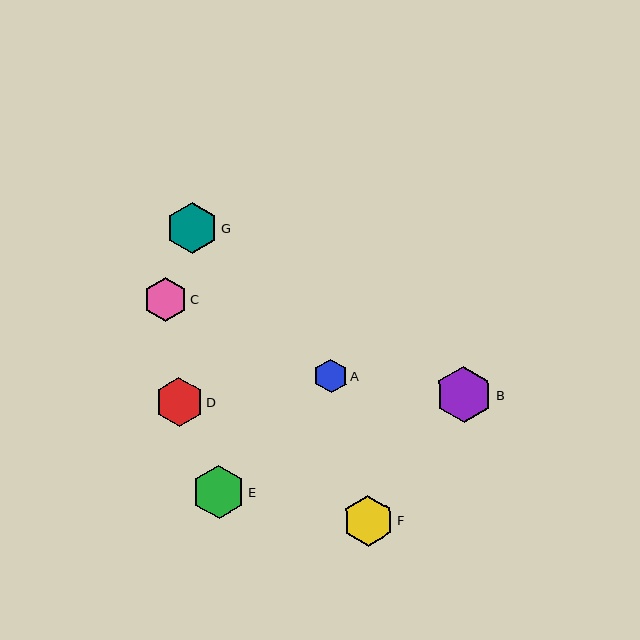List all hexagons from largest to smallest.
From largest to smallest: B, E, G, F, D, C, A.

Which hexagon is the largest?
Hexagon B is the largest with a size of approximately 56 pixels.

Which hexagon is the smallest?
Hexagon A is the smallest with a size of approximately 34 pixels.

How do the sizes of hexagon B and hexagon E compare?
Hexagon B and hexagon E are approximately the same size.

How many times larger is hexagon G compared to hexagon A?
Hexagon G is approximately 1.5 times the size of hexagon A.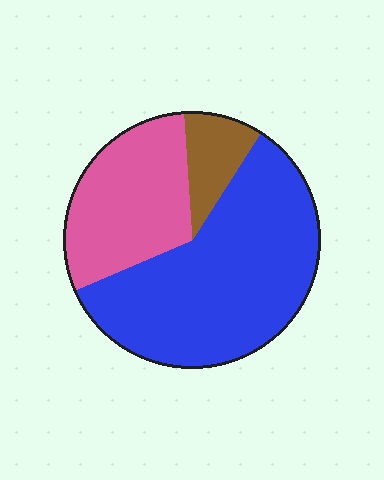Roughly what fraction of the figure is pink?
Pink takes up about one third (1/3) of the figure.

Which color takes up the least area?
Brown, at roughly 10%.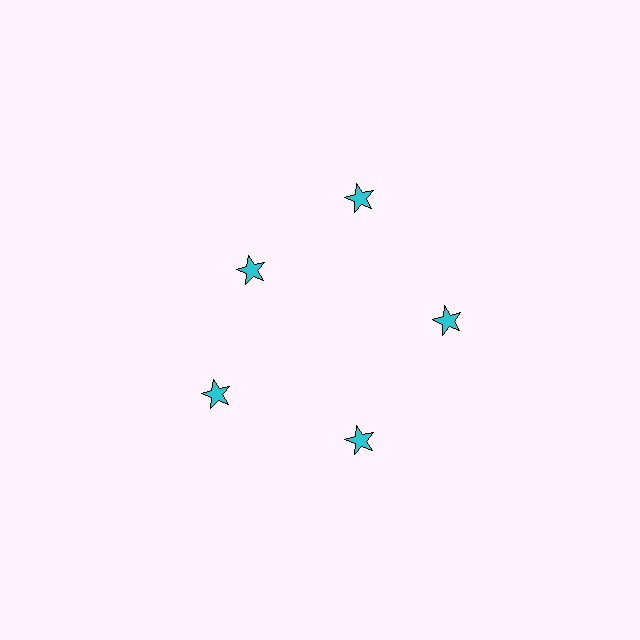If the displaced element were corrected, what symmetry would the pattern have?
It would have 5-fold rotational symmetry — the pattern would map onto itself every 72 degrees.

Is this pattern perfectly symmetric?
No. The 5 cyan stars are arranged in a ring, but one element near the 10 o'clock position is pulled inward toward the center, breaking the 5-fold rotational symmetry.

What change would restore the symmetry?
The symmetry would be restored by moving it outward, back onto the ring so that all 5 stars sit at equal angles and equal distance from the center.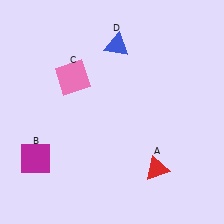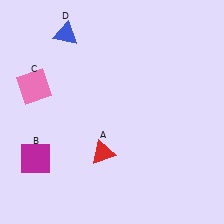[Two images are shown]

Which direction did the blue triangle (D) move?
The blue triangle (D) moved left.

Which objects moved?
The objects that moved are: the red triangle (A), the pink square (C), the blue triangle (D).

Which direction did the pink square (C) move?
The pink square (C) moved left.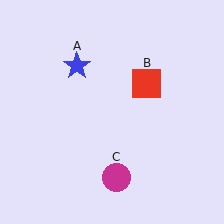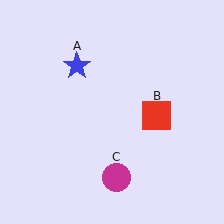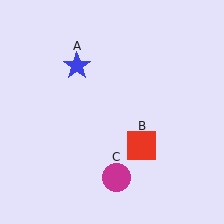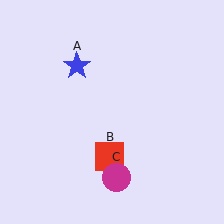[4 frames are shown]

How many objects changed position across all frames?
1 object changed position: red square (object B).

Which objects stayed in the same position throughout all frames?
Blue star (object A) and magenta circle (object C) remained stationary.